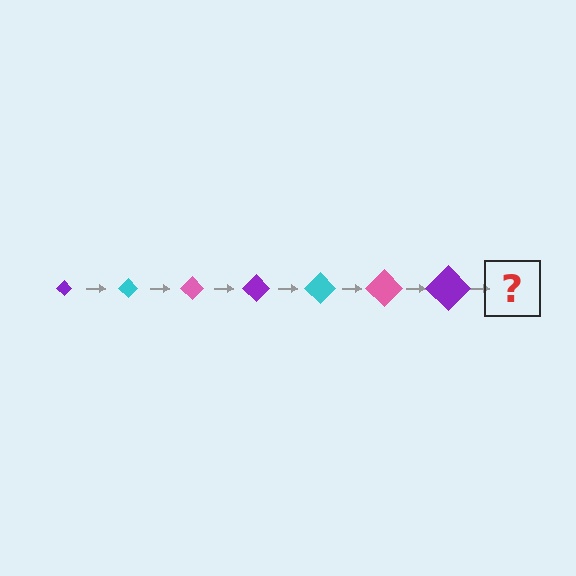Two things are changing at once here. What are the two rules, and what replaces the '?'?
The two rules are that the diamond grows larger each step and the color cycles through purple, cyan, and pink. The '?' should be a cyan diamond, larger than the previous one.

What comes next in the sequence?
The next element should be a cyan diamond, larger than the previous one.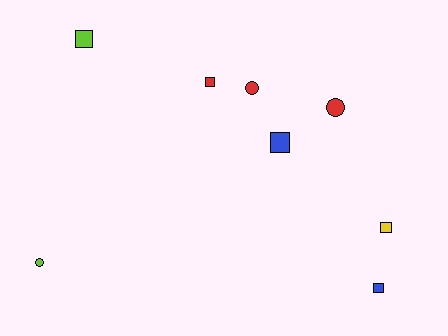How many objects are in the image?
There are 8 objects.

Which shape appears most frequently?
Square, with 5 objects.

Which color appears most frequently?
Red, with 3 objects.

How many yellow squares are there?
There is 1 yellow square.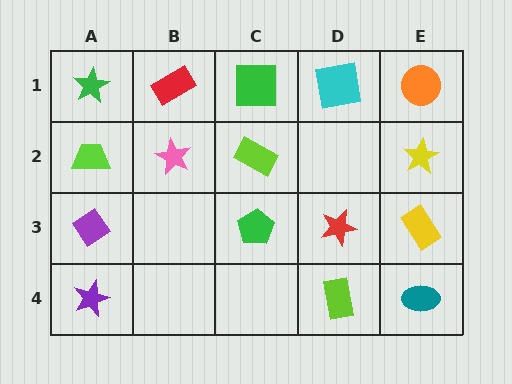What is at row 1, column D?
A cyan square.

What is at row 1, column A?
A green star.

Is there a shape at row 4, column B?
No, that cell is empty.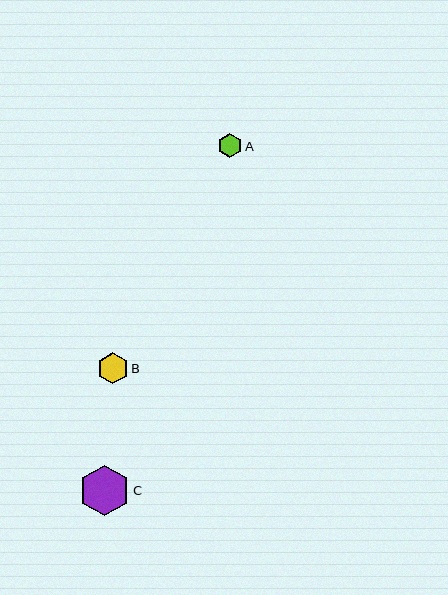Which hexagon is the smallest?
Hexagon A is the smallest with a size of approximately 24 pixels.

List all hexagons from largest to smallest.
From largest to smallest: C, B, A.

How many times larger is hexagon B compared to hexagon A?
Hexagon B is approximately 1.3 times the size of hexagon A.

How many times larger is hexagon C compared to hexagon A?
Hexagon C is approximately 2.1 times the size of hexagon A.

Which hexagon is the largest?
Hexagon C is the largest with a size of approximately 50 pixels.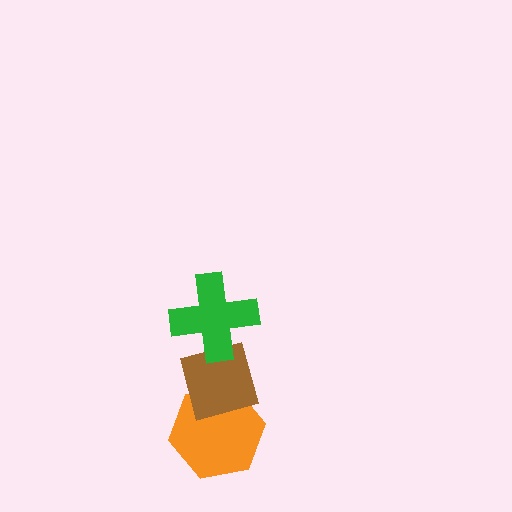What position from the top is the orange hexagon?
The orange hexagon is 3rd from the top.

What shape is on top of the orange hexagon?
The brown diamond is on top of the orange hexagon.